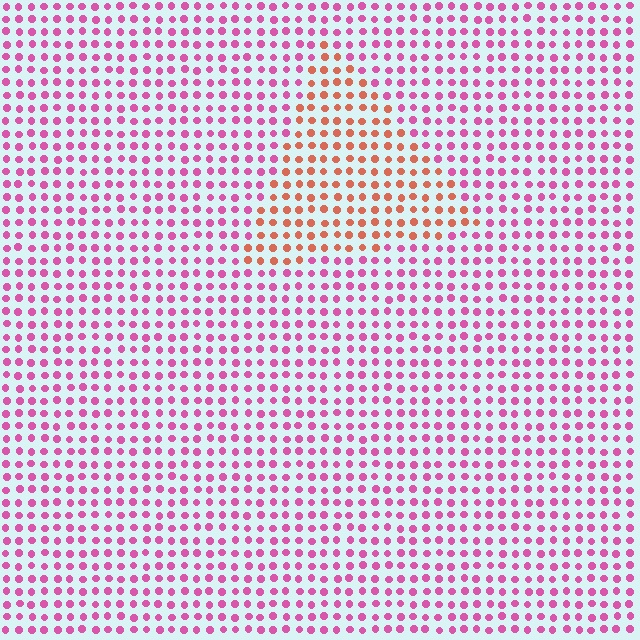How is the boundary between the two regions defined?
The boundary is defined purely by a slight shift in hue (about 48 degrees). Spacing, size, and orientation are identical on both sides.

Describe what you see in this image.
The image is filled with small pink elements in a uniform arrangement. A triangle-shaped region is visible where the elements are tinted to a slightly different hue, forming a subtle color boundary.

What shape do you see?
I see a triangle.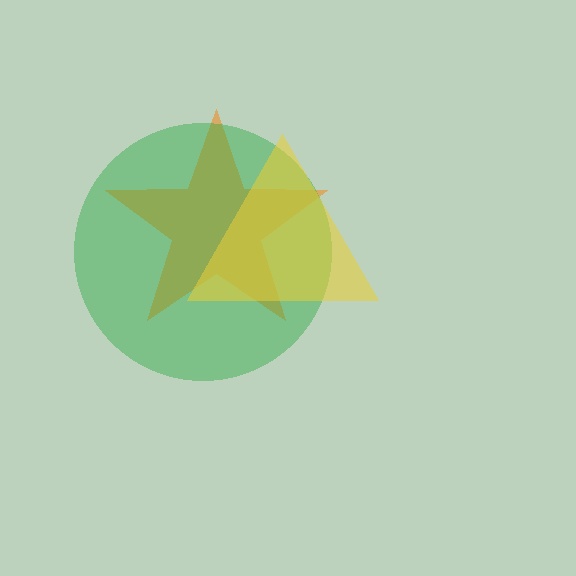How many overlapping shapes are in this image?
There are 3 overlapping shapes in the image.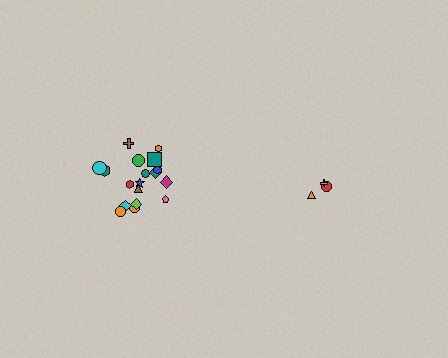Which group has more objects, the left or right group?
The left group.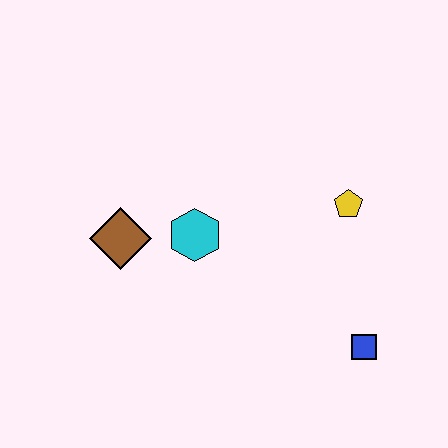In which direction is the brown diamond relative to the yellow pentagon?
The brown diamond is to the left of the yellow pentagon.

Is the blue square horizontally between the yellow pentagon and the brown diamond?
No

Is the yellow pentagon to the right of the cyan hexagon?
Yes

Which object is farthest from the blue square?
The brown diamond is farthest from the blue square.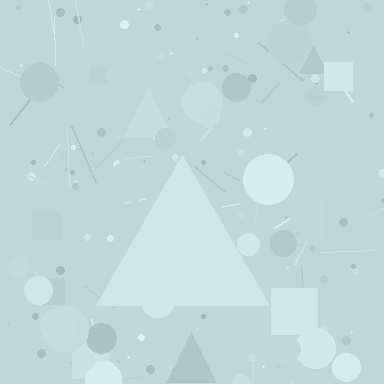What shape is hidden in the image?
A triangle is hidden in the image.